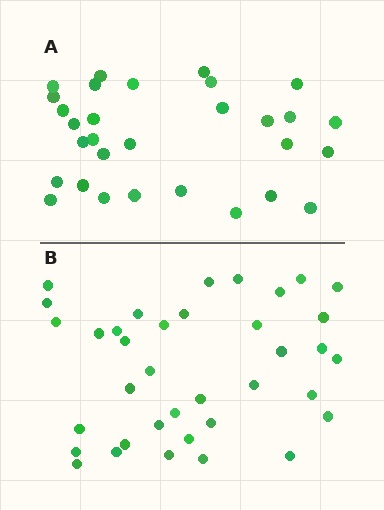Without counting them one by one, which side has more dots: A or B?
Region B (the bottom region) has more dots.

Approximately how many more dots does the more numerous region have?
Region B has roughly 8 or so more dots than region A.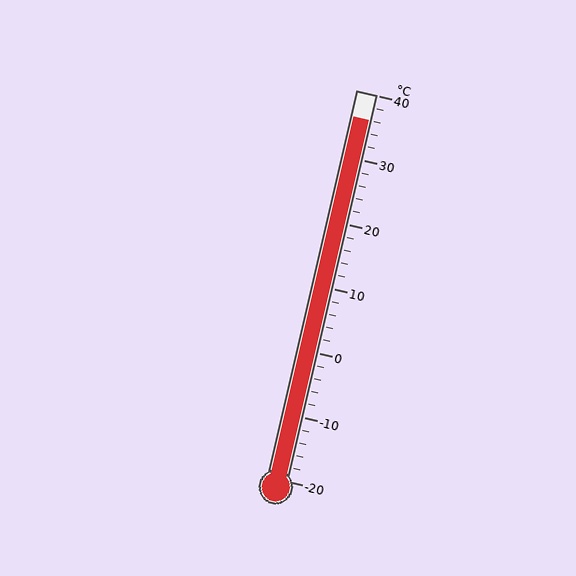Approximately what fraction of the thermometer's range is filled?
The thermometer is filled to approximately 95% of its range.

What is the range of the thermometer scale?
The thermometer scale ranges from -20°C to 40°C.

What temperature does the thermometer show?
The thermometer shows approximately 36°C.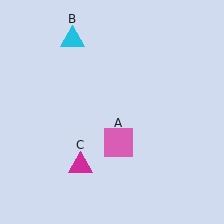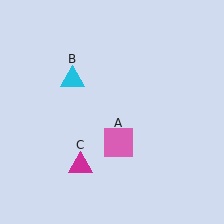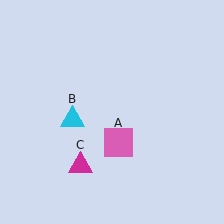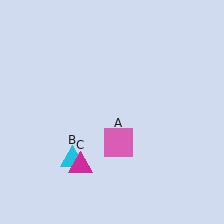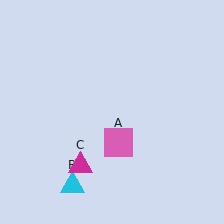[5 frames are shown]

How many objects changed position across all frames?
1 object changed position: cyan triangle (object B).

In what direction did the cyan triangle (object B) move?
The cyan triangle (object B) moved down.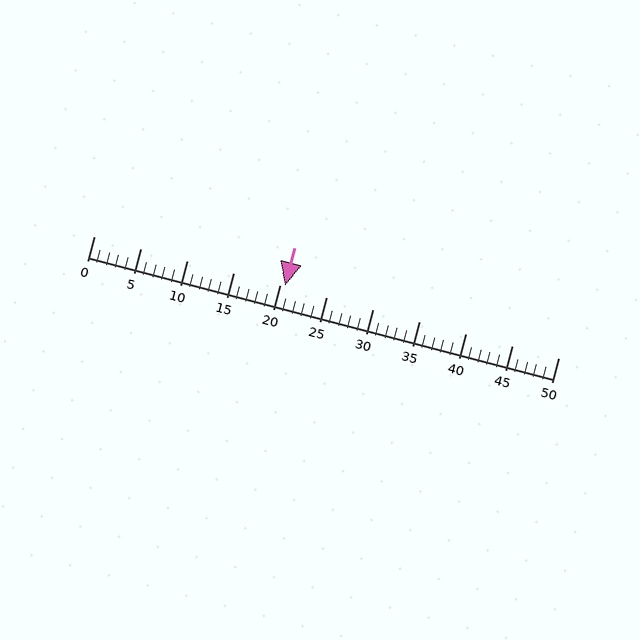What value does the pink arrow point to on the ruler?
The pink arrow points to approximately 21.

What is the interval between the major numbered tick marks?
The major tick marks are spaced 5 units apart.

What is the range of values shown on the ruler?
The ruler shows values from 0 to 50.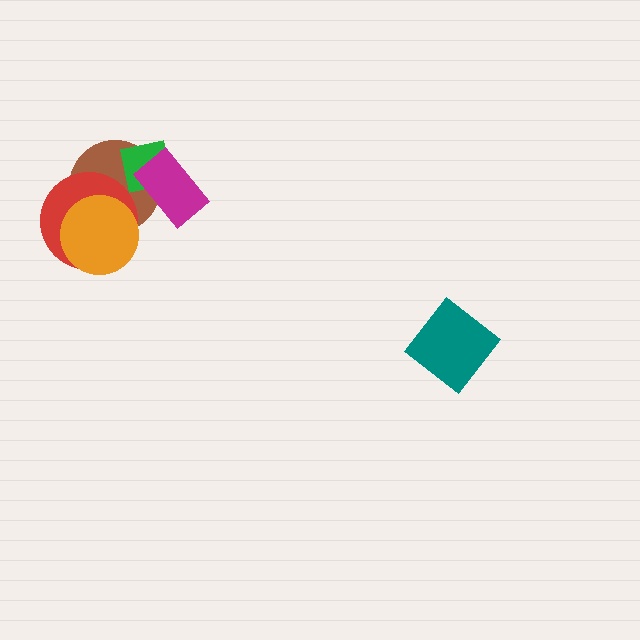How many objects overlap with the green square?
2 objects overlap with the green square.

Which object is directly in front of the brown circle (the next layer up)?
The red circle is directly in front of the brown circle.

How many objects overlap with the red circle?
2 objects overlap with the red circle.